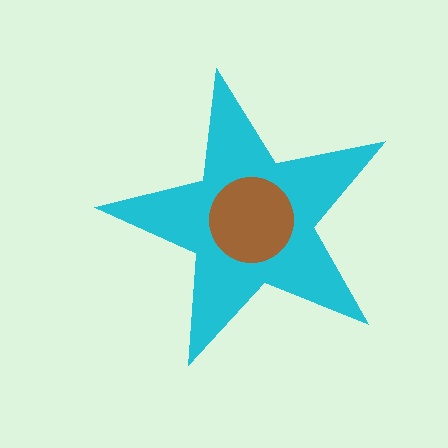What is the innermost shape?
The brown circle.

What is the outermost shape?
The cyan star.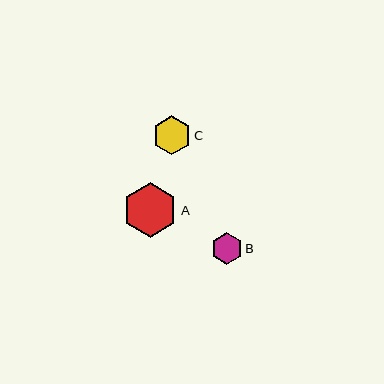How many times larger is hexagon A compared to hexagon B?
Hexagon A is approximately 1.7 times the size of hexagon B.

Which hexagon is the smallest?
Hexagon B is the smallest with a size of approximately 31 pixels.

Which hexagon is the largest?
Hexagon A is the largest with a size of approximately 54 pixels.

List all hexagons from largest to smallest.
From largest to smallest: A, C, B.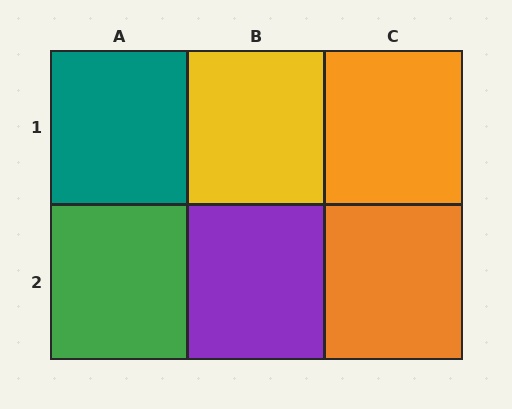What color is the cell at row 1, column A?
Teal.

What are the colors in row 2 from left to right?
Green, purple, orange.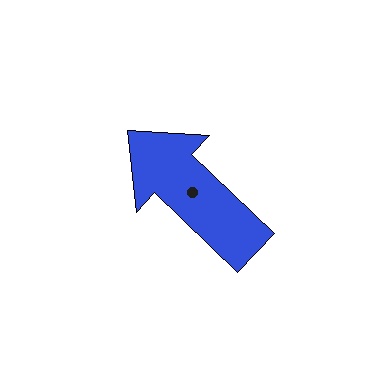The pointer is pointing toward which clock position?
Roughly 10 o'clock.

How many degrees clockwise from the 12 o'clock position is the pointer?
Approximately 314 degrees.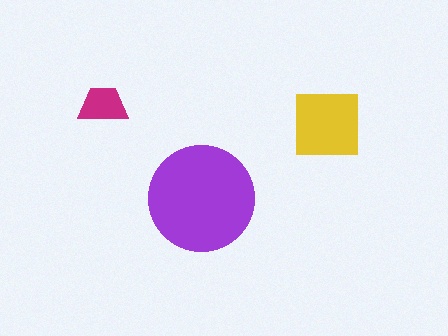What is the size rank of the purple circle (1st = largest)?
1st.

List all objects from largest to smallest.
The purple circle, the yellow square, the magenta trapezoid.